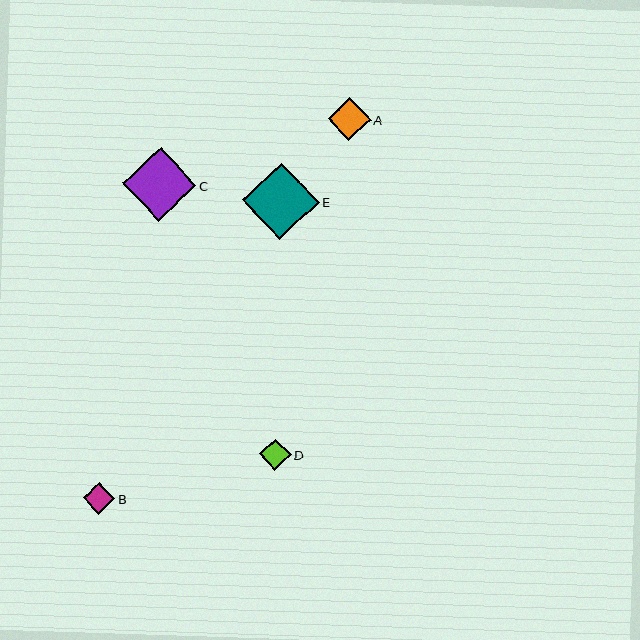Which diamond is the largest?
Diamond E is the largest with a size of approximately 76 pixels.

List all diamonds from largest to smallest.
From largest to smallest: E, C, A, D, B.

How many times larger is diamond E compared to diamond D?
Diamond E is approximately 2.4 times the size of diamond D.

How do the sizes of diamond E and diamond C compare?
Diamond E and diamond C are approximately the same size.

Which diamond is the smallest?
Diamond B is the smallest with a size of approximately 31 pixels.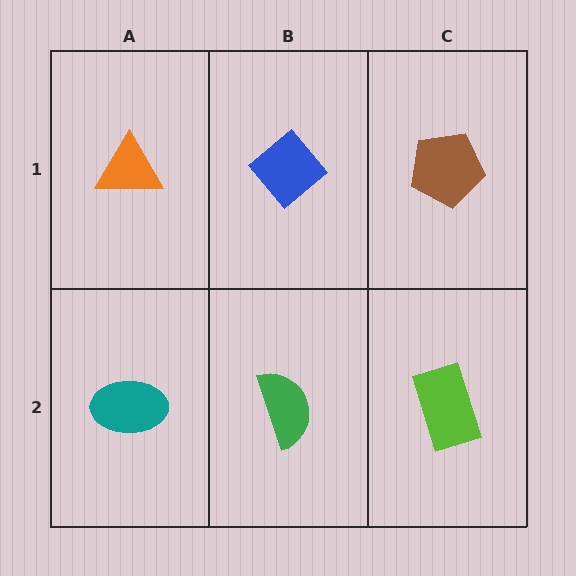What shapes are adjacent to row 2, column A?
An orange triangle (row 1, column A), a green semicircle (row 2, column B).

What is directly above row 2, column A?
An orange triangle.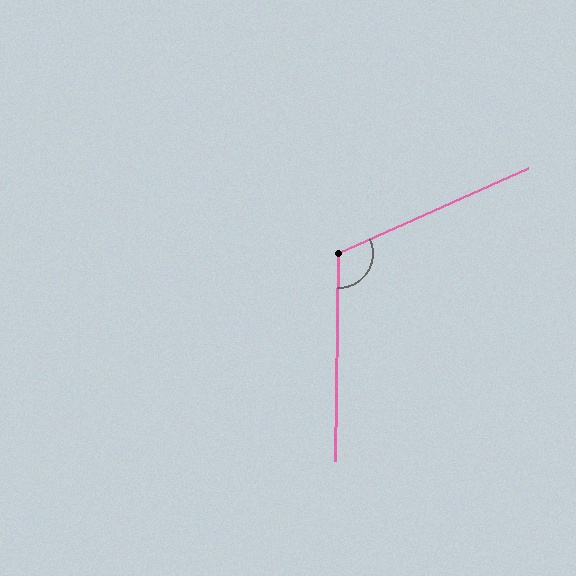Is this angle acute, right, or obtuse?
It is obtuse.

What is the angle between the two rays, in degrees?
Approximately 115 degrees.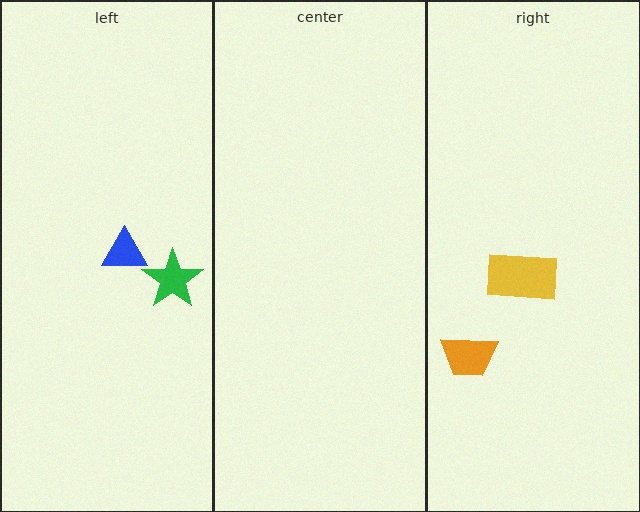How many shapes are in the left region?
2.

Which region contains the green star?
The left region.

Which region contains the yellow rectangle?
The right region.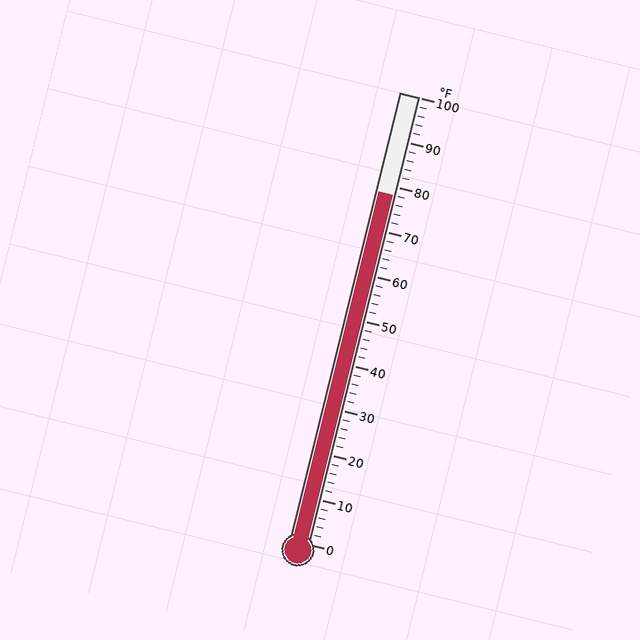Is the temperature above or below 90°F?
The temperature is below 90°F.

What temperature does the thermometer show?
The thermometer shows approximately 78°F.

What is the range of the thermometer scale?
The thermometer scale ranges from 0°F to 100°F.